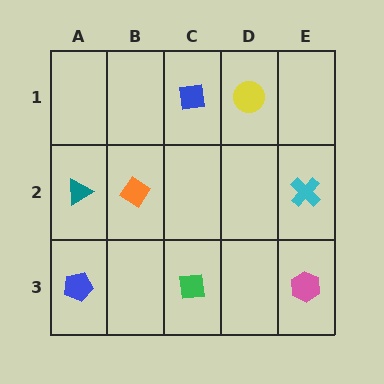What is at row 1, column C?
A blue square.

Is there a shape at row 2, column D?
No, that cell is empty.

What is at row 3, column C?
A green square.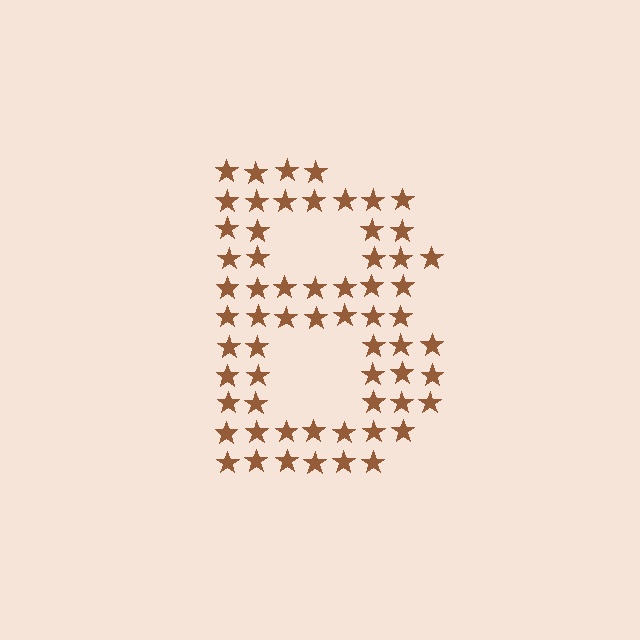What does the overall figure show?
The overall figure shows the letter B.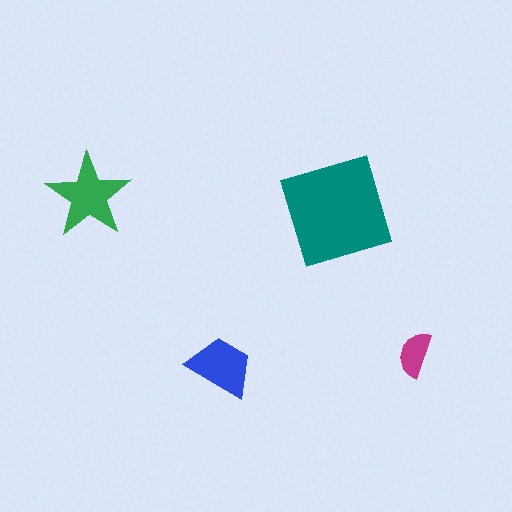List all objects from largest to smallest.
The teal diamond, the green star, the blue trapezoid, the magenta semicircle.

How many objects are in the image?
There are 4 objects in the image.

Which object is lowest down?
The blue trapezoid is bottommost.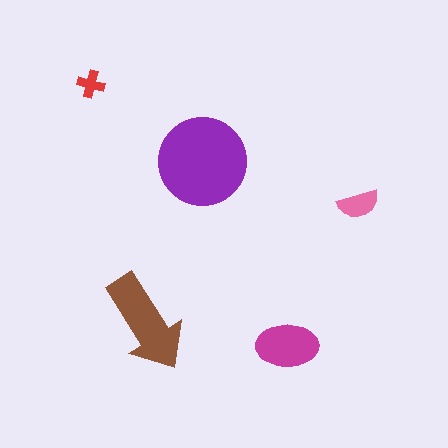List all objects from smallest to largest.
The red cross, the pink semicircle, the magenta ellipse, the brown arrow, the purple circle.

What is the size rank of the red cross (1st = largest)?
5th.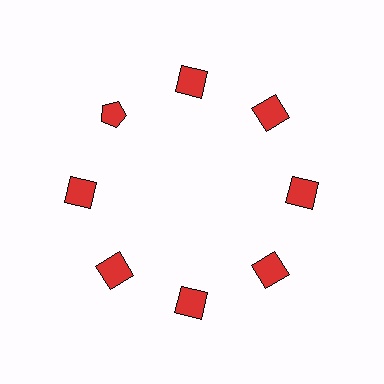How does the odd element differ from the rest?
It has a different shape: pentagon instead of square.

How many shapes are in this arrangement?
There are 8 shapes arranged in a ring pattern.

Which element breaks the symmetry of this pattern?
The red pentagon at roughly the 10 o'clock position breaks the symmetry. All other shapes are red squares.